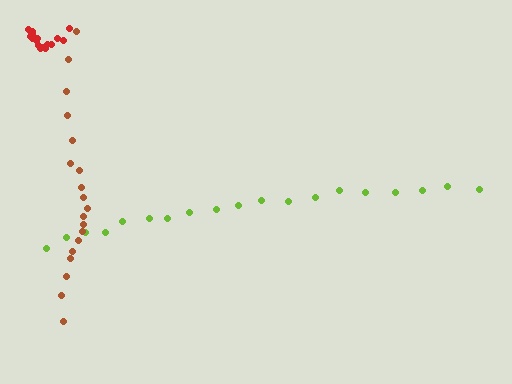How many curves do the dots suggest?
There are 3 distinct paths.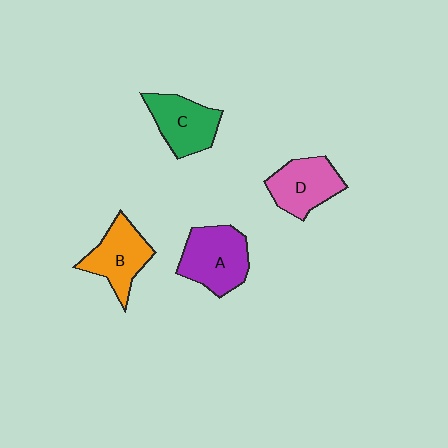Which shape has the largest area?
Shape A (purple).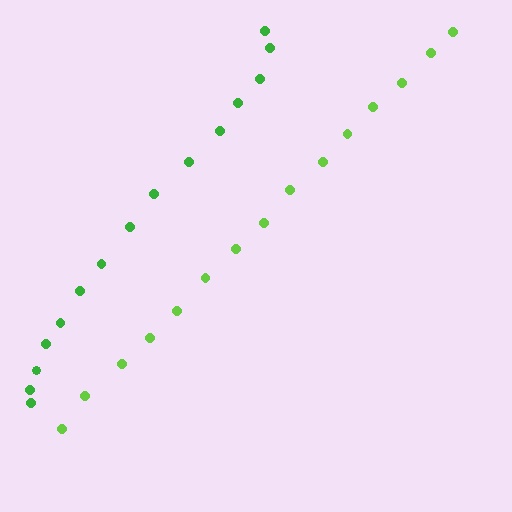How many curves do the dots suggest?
There are 2 distinct paths.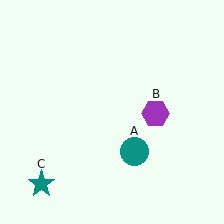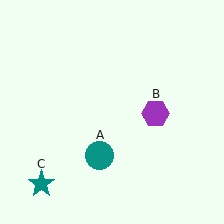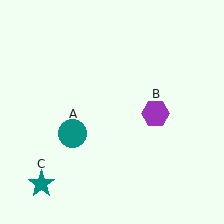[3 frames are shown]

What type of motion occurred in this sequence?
The teal circle (object A) rotated clockwise around the center of the scene.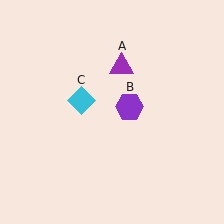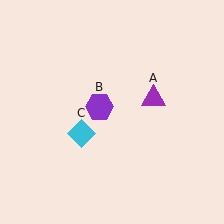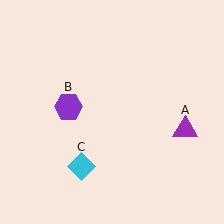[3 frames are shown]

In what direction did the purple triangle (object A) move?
The purple triangle (object A) moved down and to the right.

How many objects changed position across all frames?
3 objects changed position: purple triangle (object A), purple hexagon (object B), cyan diamond (object C).